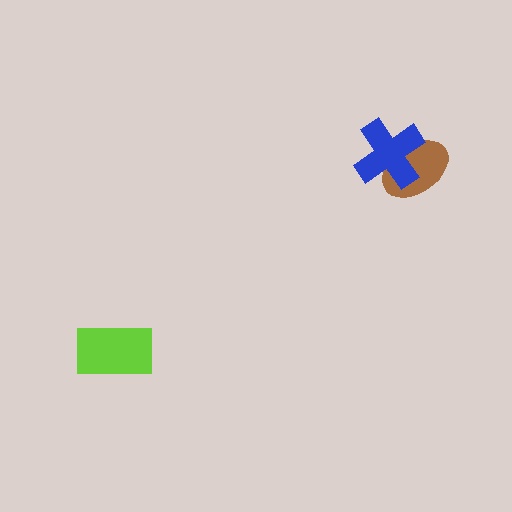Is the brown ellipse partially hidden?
Yes, it is partially covered by another shape.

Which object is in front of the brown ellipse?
The blue cross is in front of the brown ellipse.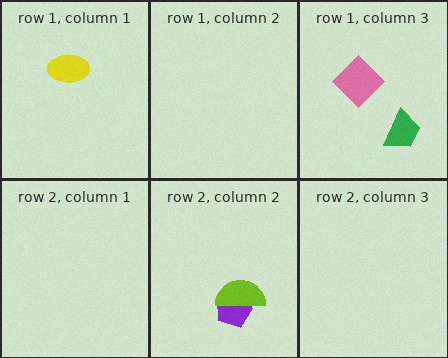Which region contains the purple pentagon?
The row 2, column 2 region.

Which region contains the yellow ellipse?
The row 1, column 1 region.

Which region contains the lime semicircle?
The row 2, column 2 region.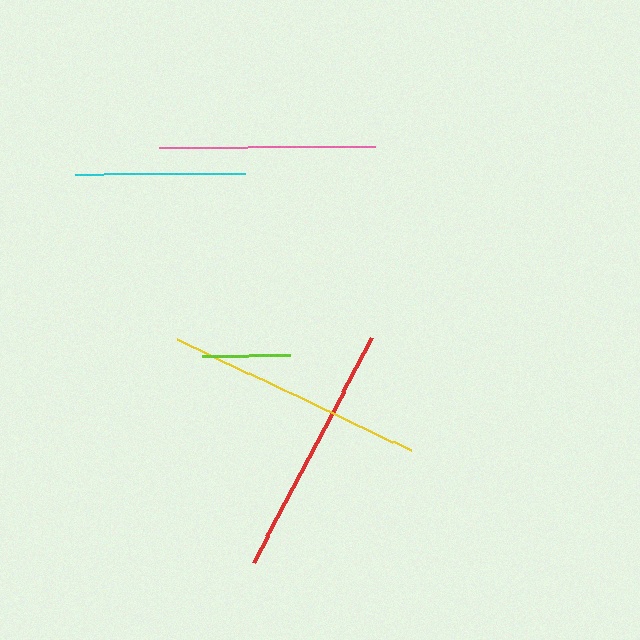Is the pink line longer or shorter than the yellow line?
The yellow line is longer than the pink line.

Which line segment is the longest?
The yellow line is the longest at approximately 259 pixels.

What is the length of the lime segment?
The lime segment is approximately 89 pixels long.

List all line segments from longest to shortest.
From longest to shortest: yellow, red, pink, cyan, lime.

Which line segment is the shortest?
The lime line is the shortest at approximately 89 pixels.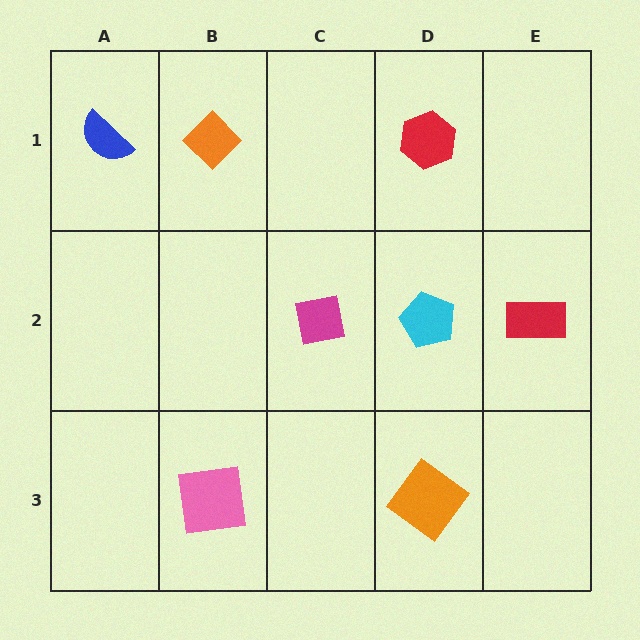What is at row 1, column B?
An orange diamond.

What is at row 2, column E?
A red rectangle.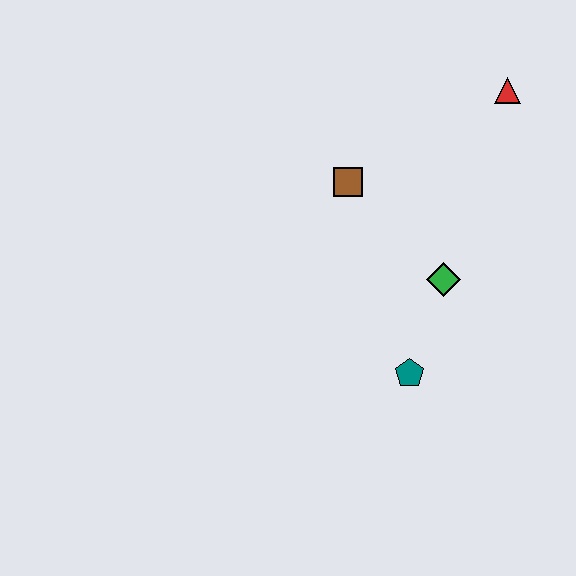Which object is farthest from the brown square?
The teal pentagon is farthest from the brown square.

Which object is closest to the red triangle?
The brown square is closest to the red triangle.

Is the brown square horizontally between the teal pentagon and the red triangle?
No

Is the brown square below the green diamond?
No